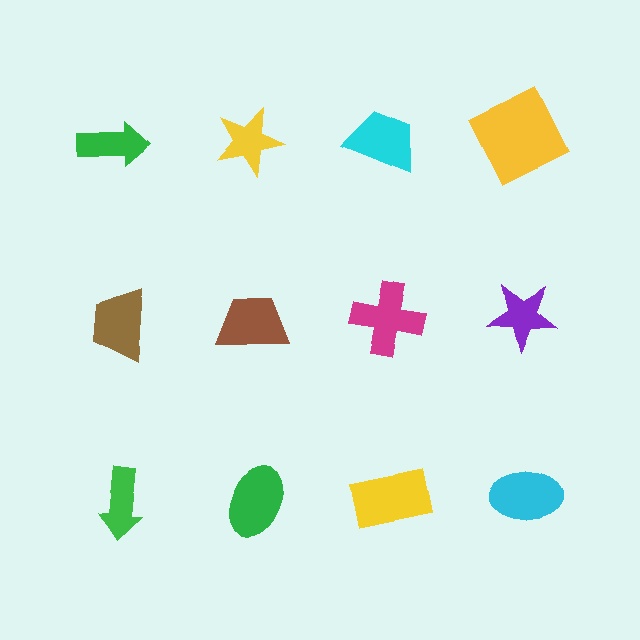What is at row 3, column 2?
A green ellipse.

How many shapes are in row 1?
4 shapes.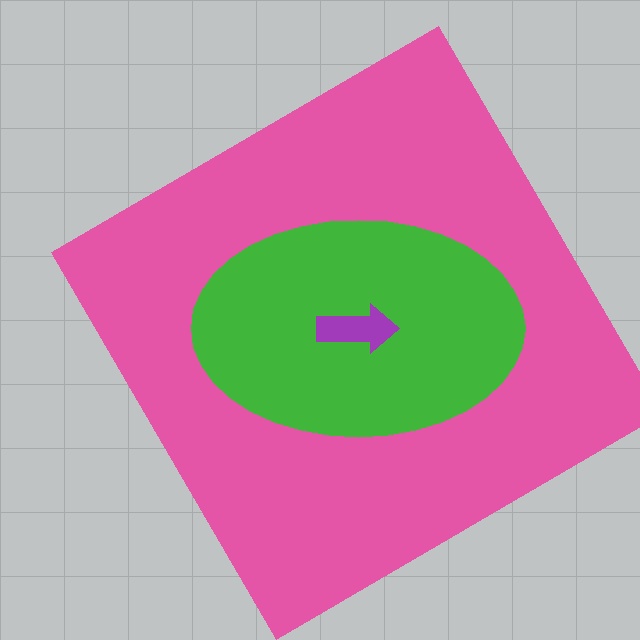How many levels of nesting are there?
3.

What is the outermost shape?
The pink diamond.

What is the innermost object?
The purple arrow.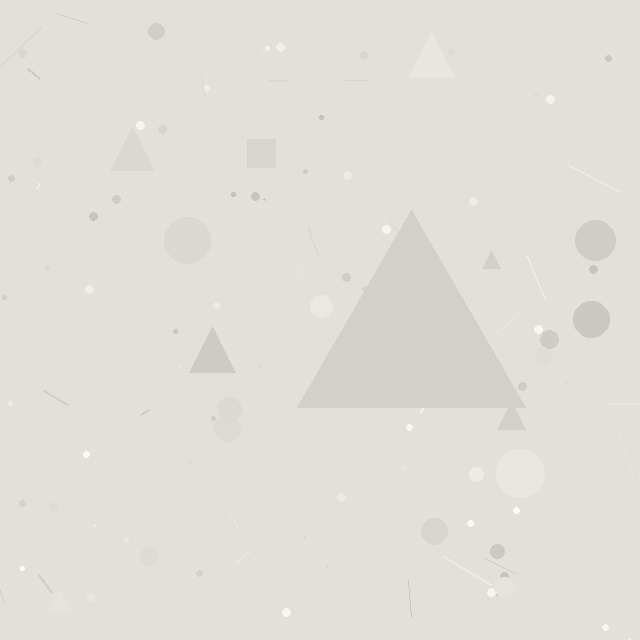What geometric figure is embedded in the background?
A triangle is embedded in the background.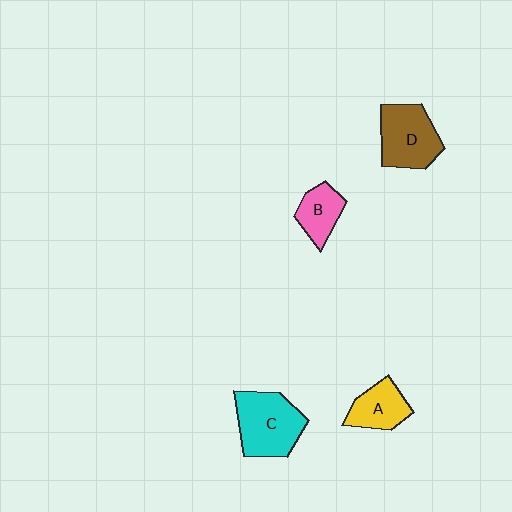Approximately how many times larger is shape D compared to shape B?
Approximately 1.7 times.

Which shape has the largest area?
Shape C (cyan).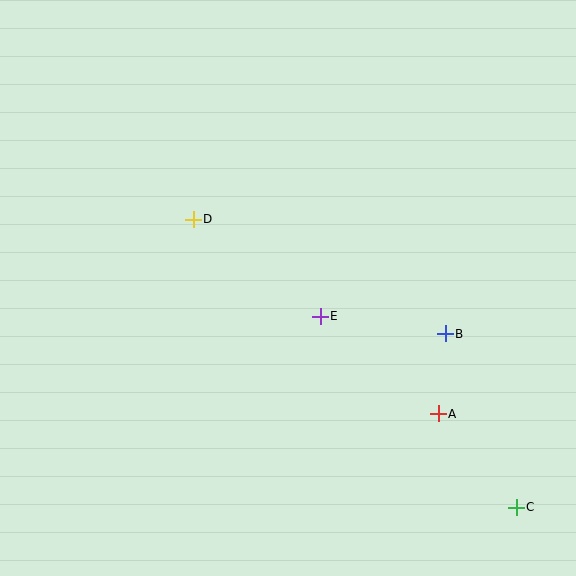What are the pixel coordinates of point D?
Point D is at (193, 219).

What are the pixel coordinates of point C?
Point C is at (516, 508).